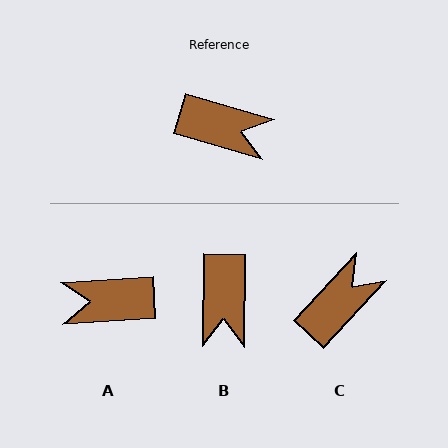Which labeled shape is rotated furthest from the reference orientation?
A, about 160 degrees away.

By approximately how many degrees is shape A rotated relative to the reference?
Approximately 160 degrees clockwise.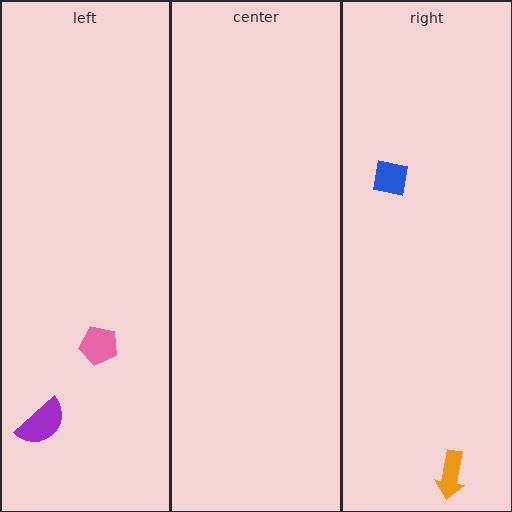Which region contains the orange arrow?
The right region.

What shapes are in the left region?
The pink pentagon, the purple semicircle.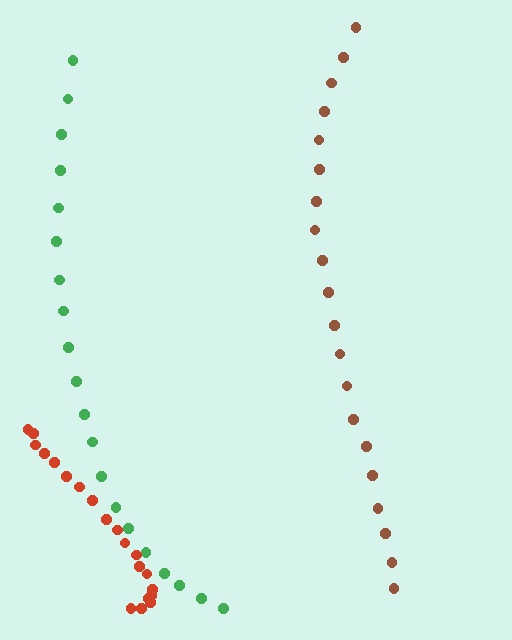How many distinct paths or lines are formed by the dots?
There are 3 distinct paths.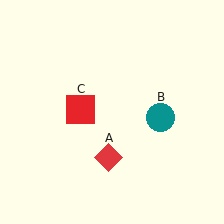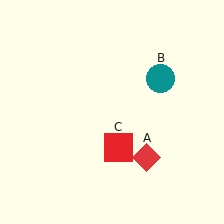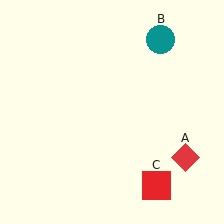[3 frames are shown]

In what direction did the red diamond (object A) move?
The red diamond (object A) moved right.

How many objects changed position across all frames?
3 objects changed position: red diamond (object A), teal circle (object B), red square (object C).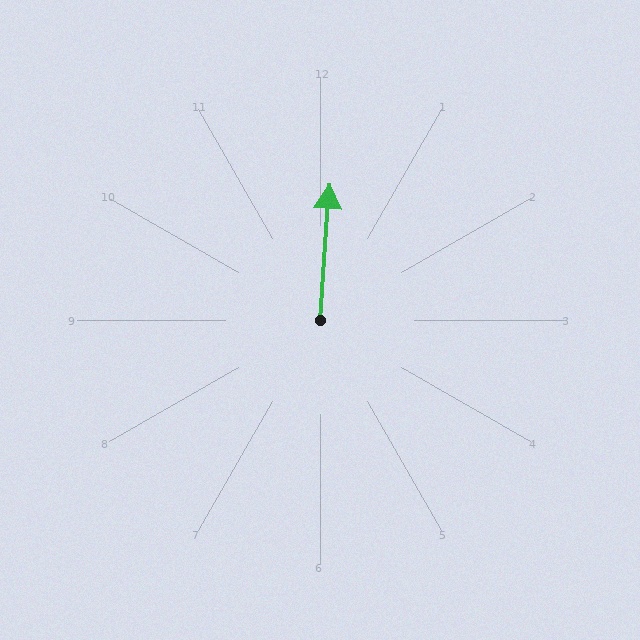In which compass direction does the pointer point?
North.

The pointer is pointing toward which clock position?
Roughly 12 o'clock.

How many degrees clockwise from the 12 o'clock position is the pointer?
Approximately 4 degrees.